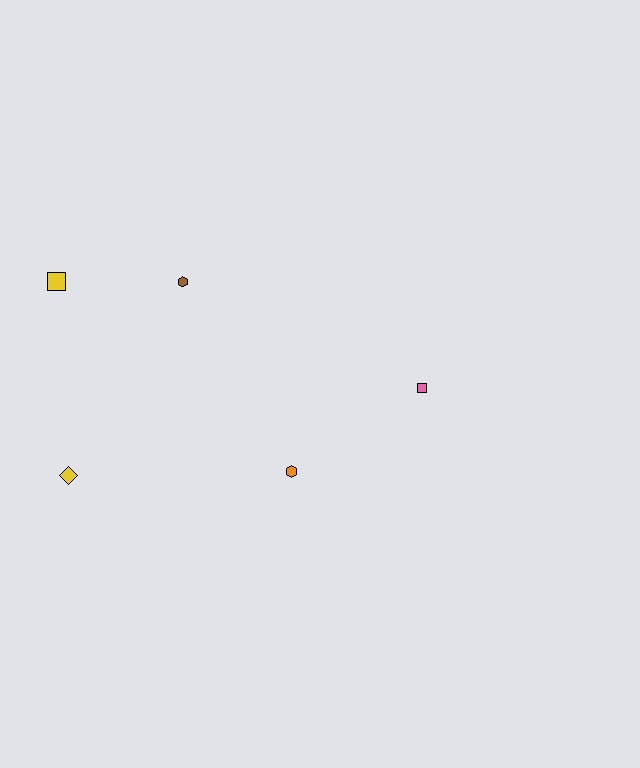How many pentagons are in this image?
There are no pentagons.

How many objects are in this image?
There are 5 objects.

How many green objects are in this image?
There are no green objects.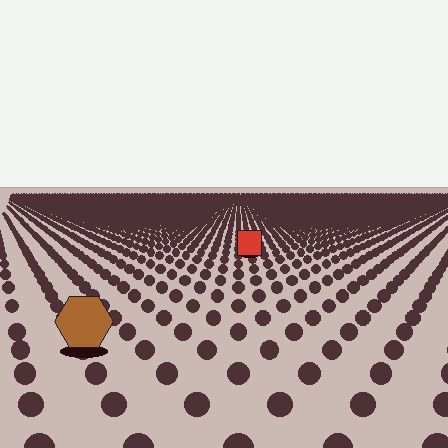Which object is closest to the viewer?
The brown hexagon is closest. The texture marks near it are larger and more spread out.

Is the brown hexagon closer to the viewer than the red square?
Yes. The brown hexagon is closer — you can tell from the texture gradient: the ground texture is coarser near it.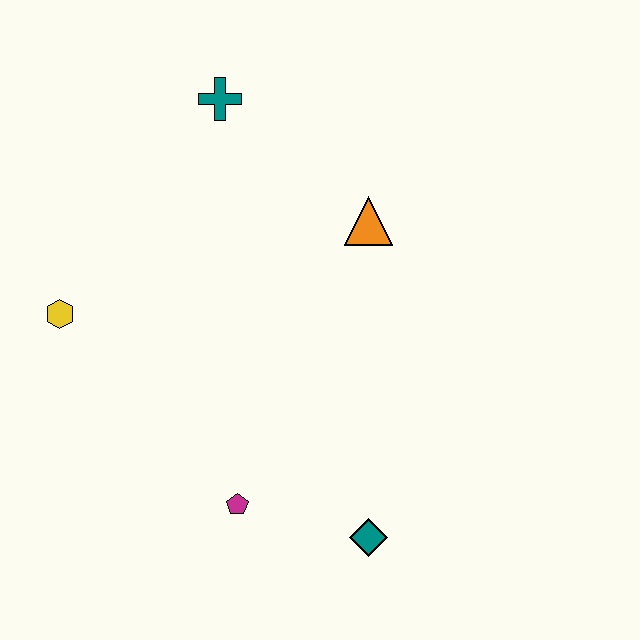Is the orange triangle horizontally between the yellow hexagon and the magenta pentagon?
No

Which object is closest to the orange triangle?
The teal cross is closest to the orange triangle.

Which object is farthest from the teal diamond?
The teal cross is farthest from the teal diamond.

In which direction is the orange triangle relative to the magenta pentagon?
The orange triangle is above the magenta pentagon.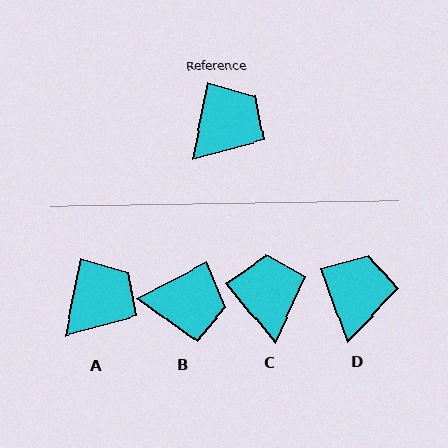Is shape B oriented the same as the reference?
No, it is off by about 51 degrees.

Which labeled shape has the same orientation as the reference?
A.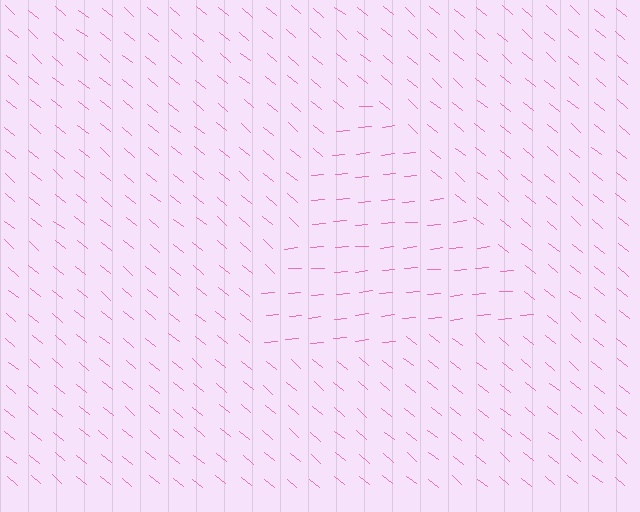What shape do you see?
I see a triangle.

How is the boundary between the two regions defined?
The boundary is defined purely by a change in line orientation (approximately 45 degrees difference). All lines are the same color and thickness.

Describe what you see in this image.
The image is filled with small pink line segments. A triangle region in the image has lines oriented differently from the surrounding lines, creating a visible texture boundary.